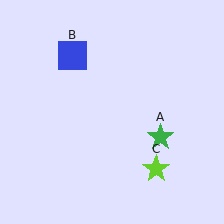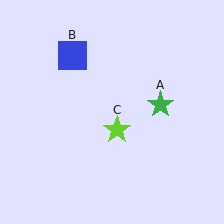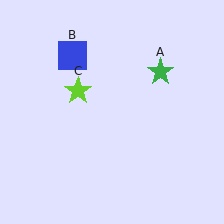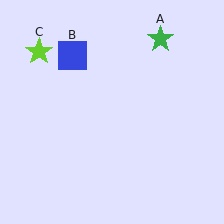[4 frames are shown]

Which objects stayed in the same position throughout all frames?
Blue square (object B) remained stationary.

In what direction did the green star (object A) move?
The green star (object A) moved up.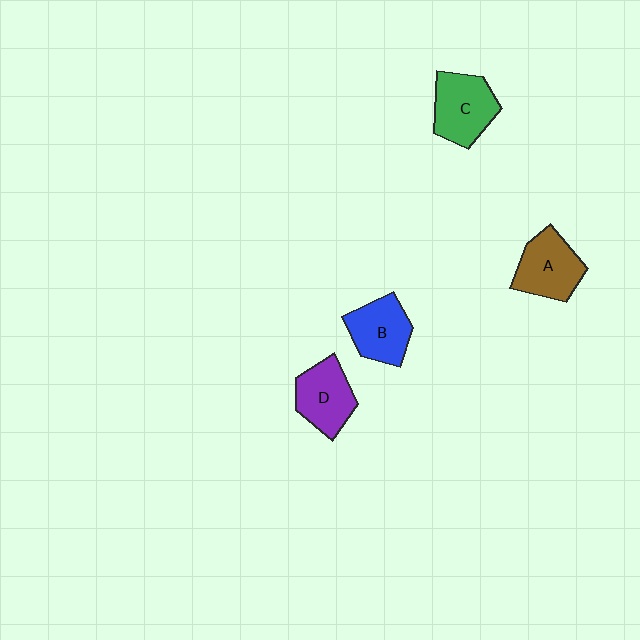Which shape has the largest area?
Shape C (green).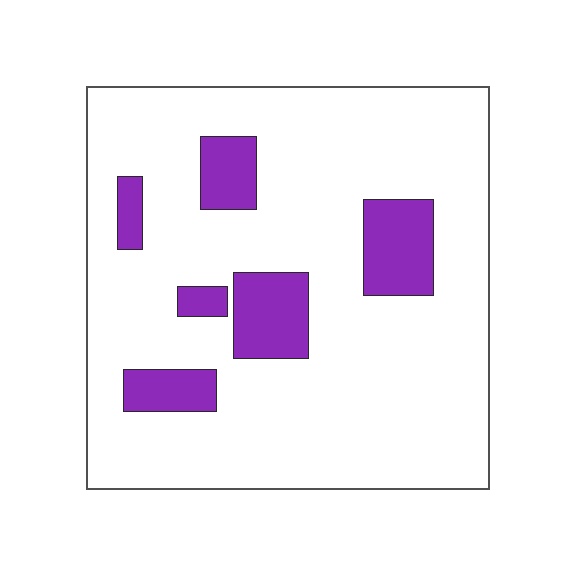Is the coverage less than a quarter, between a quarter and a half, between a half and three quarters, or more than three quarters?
Less than a quarter.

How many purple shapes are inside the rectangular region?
6.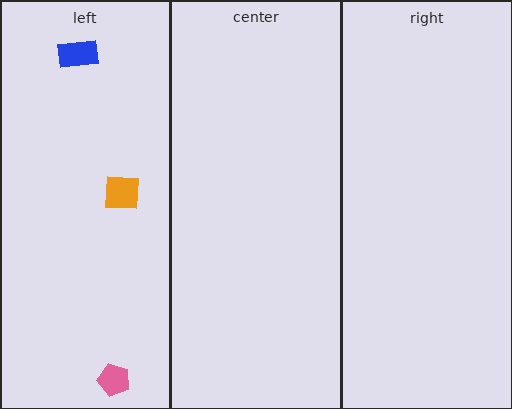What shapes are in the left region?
The orange square, the blue rectangle, the pink pentagon.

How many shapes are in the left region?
3.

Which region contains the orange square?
The left region.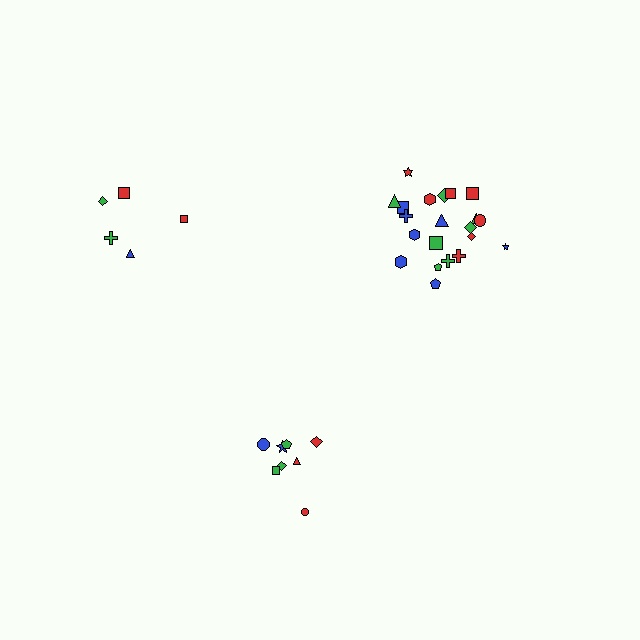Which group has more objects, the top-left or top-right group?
The top-right group.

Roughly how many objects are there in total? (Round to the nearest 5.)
Roughly 35 objects in total.